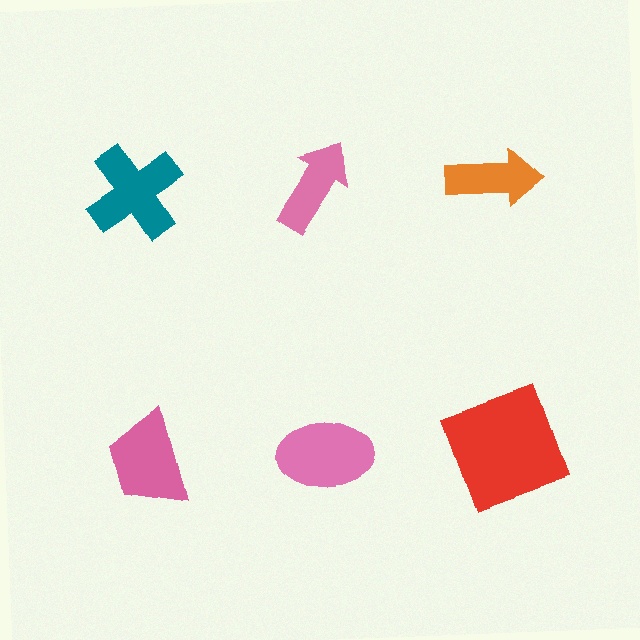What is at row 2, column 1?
A pink trapezoid.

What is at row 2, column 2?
A pink ellipse.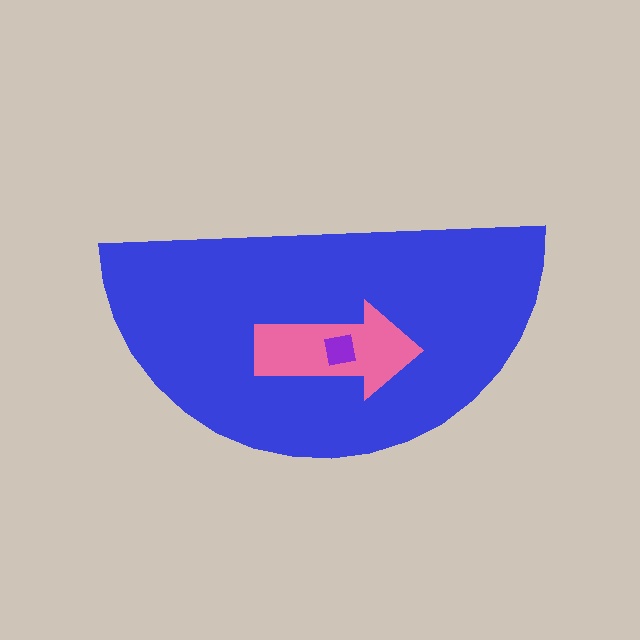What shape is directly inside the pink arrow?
The purple square.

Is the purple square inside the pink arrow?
Yes.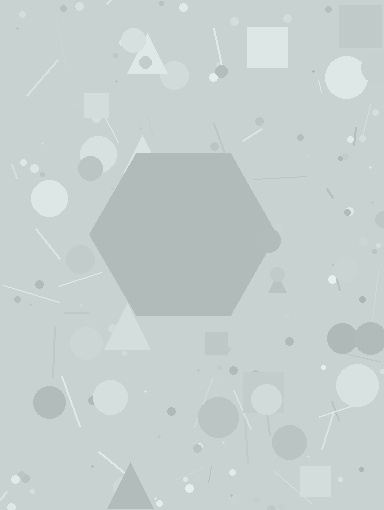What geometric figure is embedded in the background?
A hexagon is embedded in the background.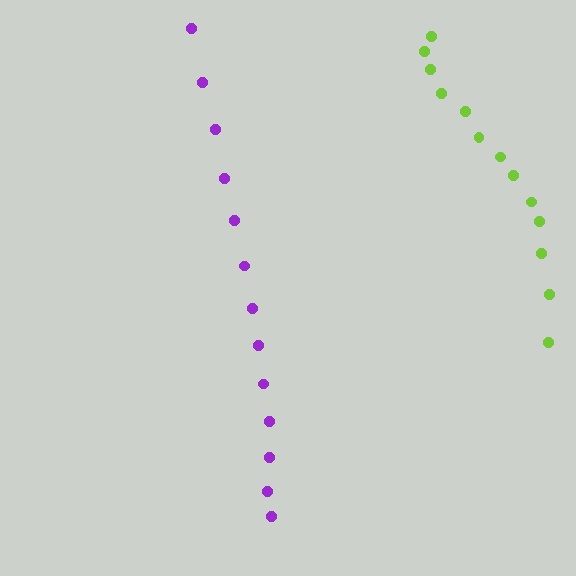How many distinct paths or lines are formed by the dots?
There are 2 distinct paths.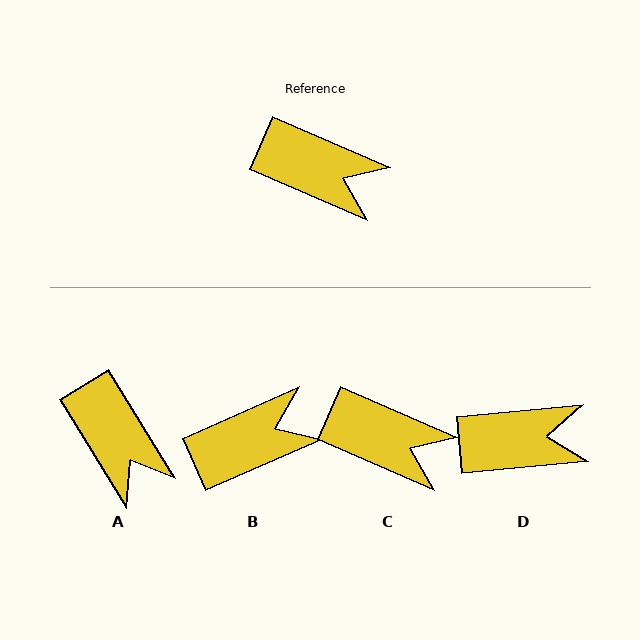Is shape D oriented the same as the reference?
No, it is off by about 29 degrees.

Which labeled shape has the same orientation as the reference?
C.